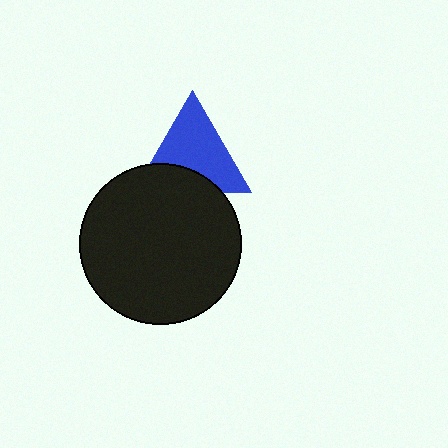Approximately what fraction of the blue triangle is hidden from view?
Roughly 31% of the blue triangle is hidden behind the black circle.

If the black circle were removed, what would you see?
You would see the complete blue triangle.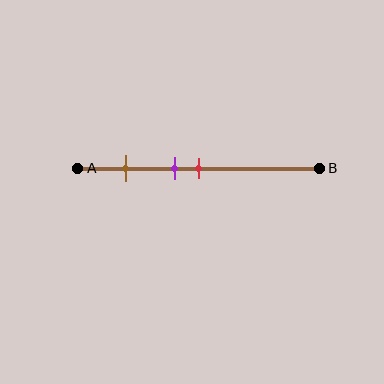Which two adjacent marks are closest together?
The purple and red marks are the closest adjacent pair.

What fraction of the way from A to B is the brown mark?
The brown mark is approximately 20% (0.2) of the way from A to B.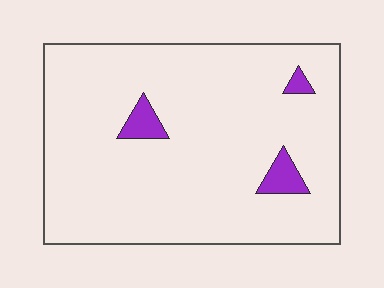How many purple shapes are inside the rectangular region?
3.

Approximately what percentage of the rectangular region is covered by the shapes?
Approximately 5%.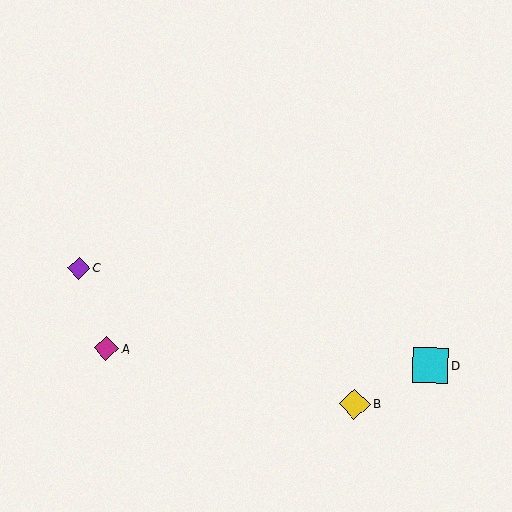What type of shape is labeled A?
Shape A is a magenta diamond.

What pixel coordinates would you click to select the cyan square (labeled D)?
Click at (430, 365) to select the cyan square D.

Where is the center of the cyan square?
The center of the cyan square is at (430, 365).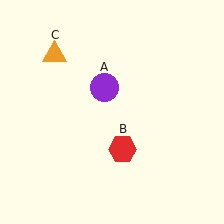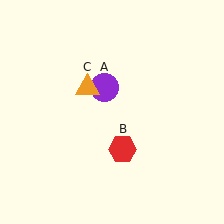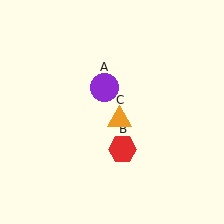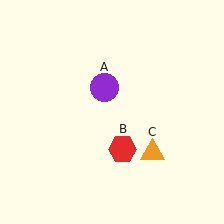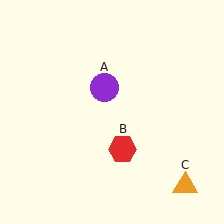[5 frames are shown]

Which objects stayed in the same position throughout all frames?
Purple circle (object A) and red hexagon (object B) remained stationary.